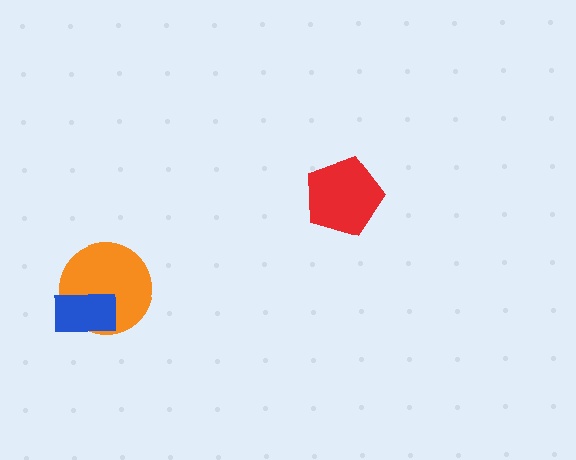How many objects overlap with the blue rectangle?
1 object overlaps with the blue rectangle.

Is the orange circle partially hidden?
Yes, it is partially covered by another shape.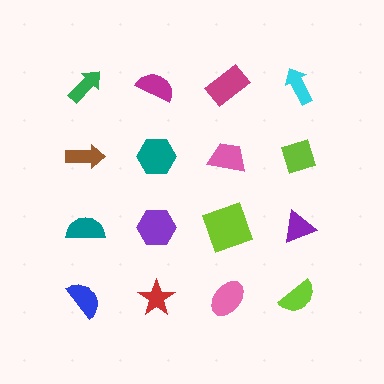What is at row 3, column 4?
A purple triangle.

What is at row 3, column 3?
A lime square.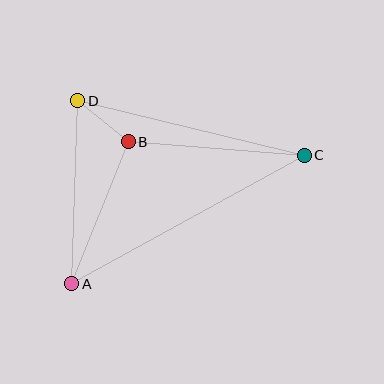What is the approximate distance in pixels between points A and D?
The distance between A and D is approximately 183 pixels.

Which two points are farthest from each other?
Points A and C are farthest from each other.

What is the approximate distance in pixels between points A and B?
The distance between A and B is approximately 153 pixels.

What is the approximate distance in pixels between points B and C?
The distance between B and C is approximately 176 pixels.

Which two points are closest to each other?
Points B and D are closest to each other.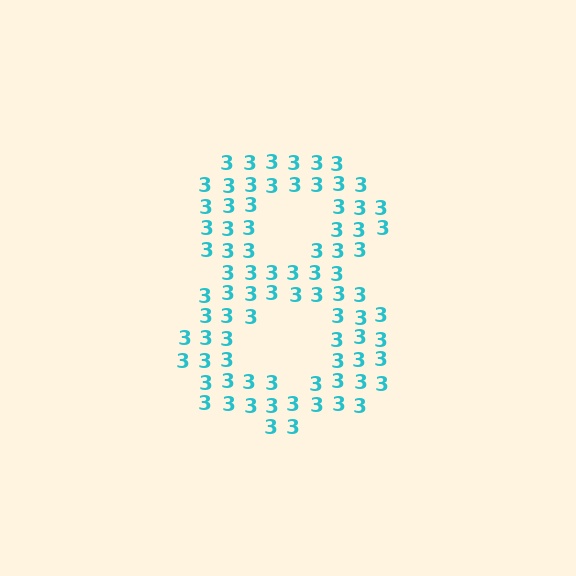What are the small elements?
The small elements are digit 3's.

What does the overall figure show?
The overall figure shows the digit 8.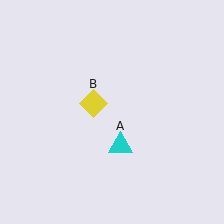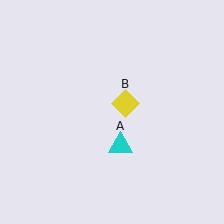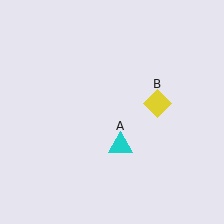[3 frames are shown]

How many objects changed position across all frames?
1 object changed position: yellow diamond (object B).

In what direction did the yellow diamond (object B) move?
The yellow diamond (object B) moved right.